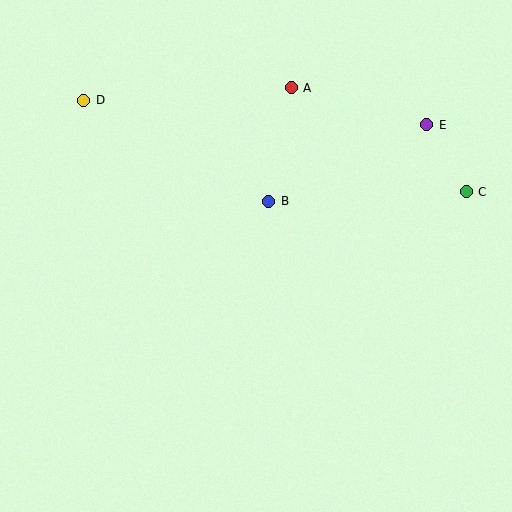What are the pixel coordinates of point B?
Point B is at (269, 201).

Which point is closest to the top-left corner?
Point D is closest to the top-left corner.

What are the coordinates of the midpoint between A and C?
The midpoint between A and C is at (379, 140).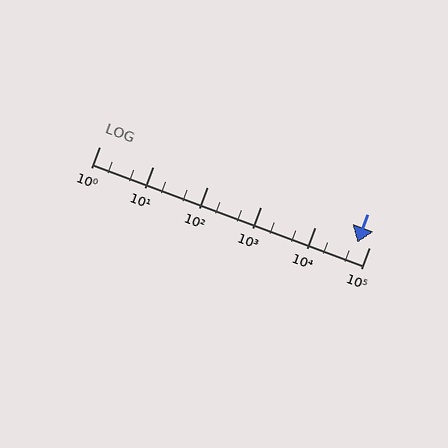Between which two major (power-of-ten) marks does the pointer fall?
The pointer is between 10000 and 100000.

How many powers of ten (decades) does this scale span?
The scale spans 5 decades, from 1 to 100000.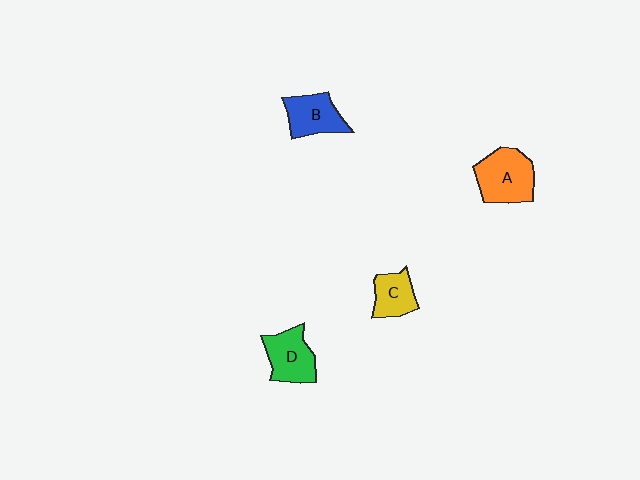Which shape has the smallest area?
Shape C (yellow).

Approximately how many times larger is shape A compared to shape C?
Approximately 1.6 times.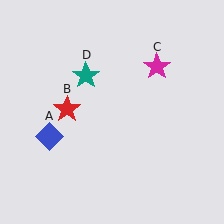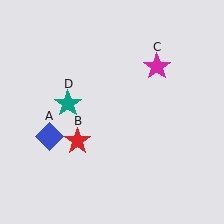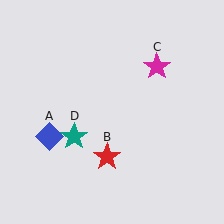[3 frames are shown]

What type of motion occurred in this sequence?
The red star (object B), teal star (object D) rotated counterclockwise around the center of the scene.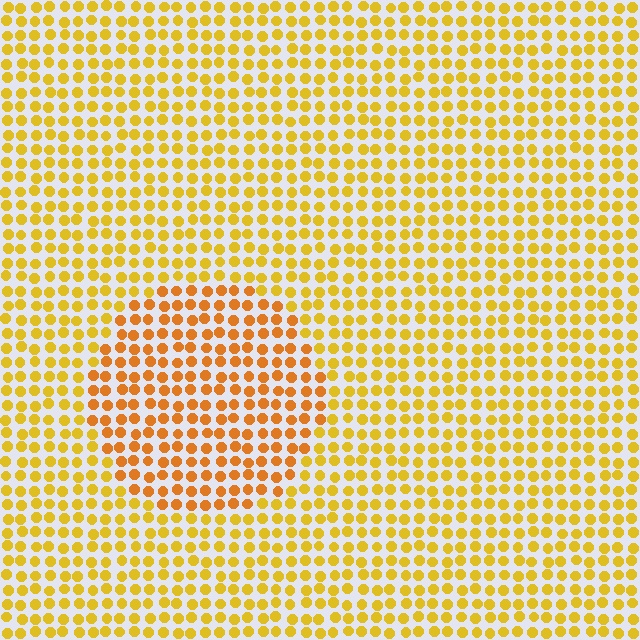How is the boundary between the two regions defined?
The boundary is defined purely by a slight shift in hue (about 22 degrees). Spacing, size, and orientation are identical on both sides.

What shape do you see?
I see a circle.